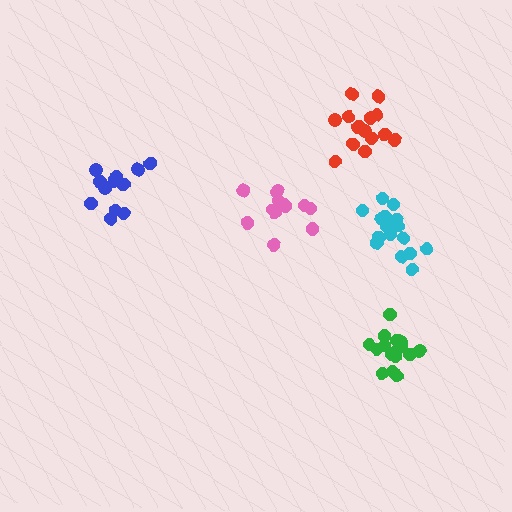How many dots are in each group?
Group 1: 16 dots, Group 2: 16 dots, Group 3: 13 dots, Group 4: 15 dots, Group 5: 12 dots (72 total).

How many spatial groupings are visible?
There are 5 spatial groupings.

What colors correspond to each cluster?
The clusters are colored: green, cyan, pink, red, blue.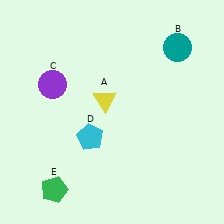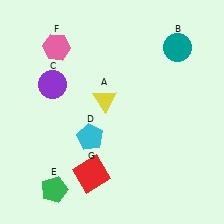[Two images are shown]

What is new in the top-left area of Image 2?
A pink hexagon (F) was added in the top-left area of Image 2.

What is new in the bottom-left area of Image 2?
A red square (G) was added in the bottom-left area of Image 2.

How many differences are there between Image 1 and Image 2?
There are 2 differences between the two images.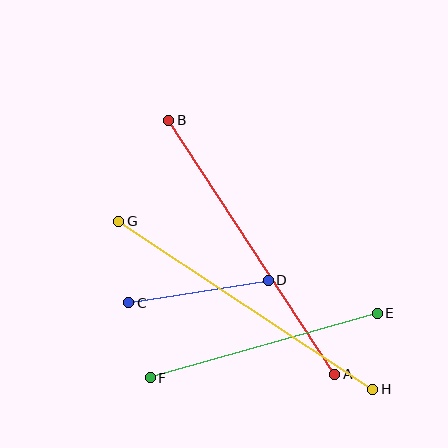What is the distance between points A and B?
The distance is approximately 304 pixels.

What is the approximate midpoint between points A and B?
The midpoint is at approximately (252, 247) pixels.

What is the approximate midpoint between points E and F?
The midpoint is at approximately (264, 346) pixels.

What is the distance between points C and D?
The distance is approximately 141 pixels.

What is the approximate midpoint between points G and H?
The midpoint is at approximately (246, 305) pixels.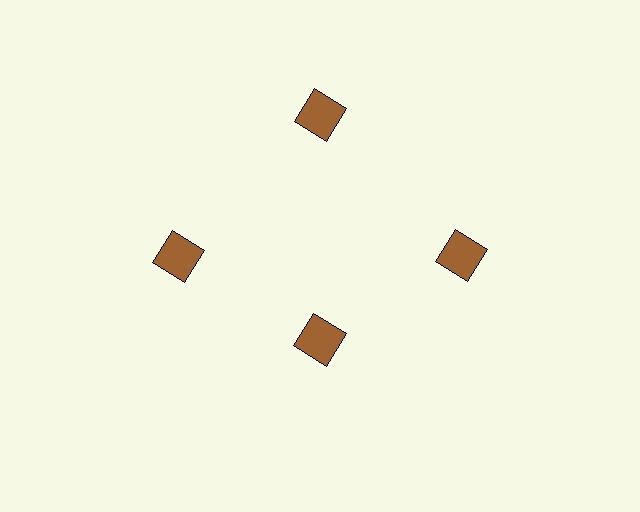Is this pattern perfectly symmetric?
No. The 4 brown squares are arranged in a ring, but one element near the 6 o'clock position is pulled inward toward the center, breaking the 4-fold rotational symmetry.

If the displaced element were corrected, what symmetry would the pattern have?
It would have 4-fold rotational symmetry — the pattern would map onto itself every 90 degrees.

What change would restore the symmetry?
The symmetry would be restored by moving it outward, back onto the ring so that all 4 squares sit at equal angles and equal distance from the center.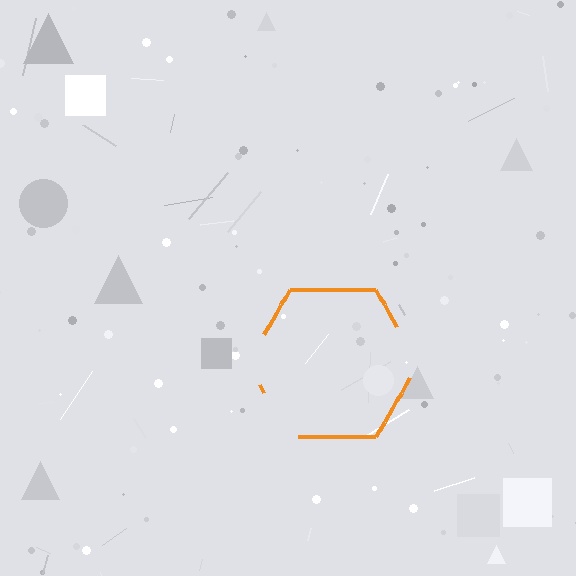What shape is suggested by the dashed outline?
The dashed outline suggests a hexagon.